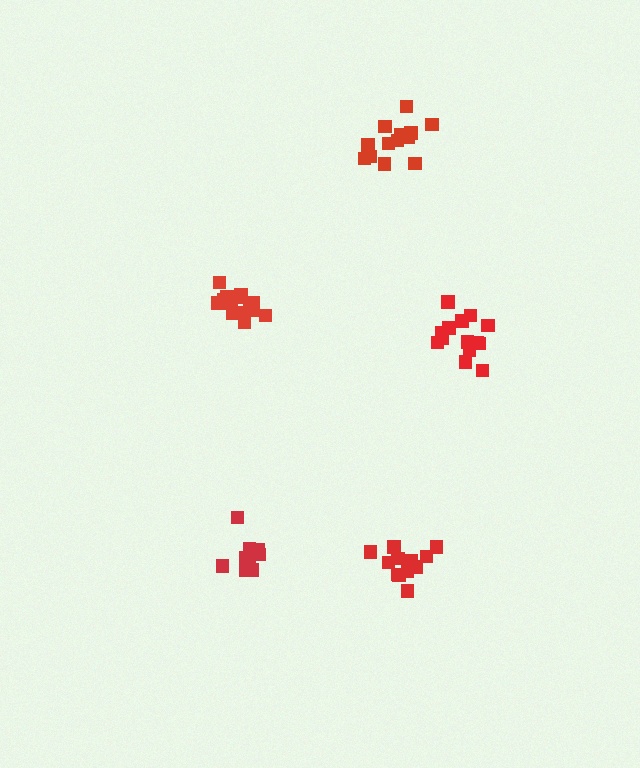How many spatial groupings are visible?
There are 5 spatial groupings.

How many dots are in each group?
Group 1: 15 dots, Group 2: 12 dots, Group 3: 10 dots, Group 4: 14 dots, Group 5: 14 dots (65 total).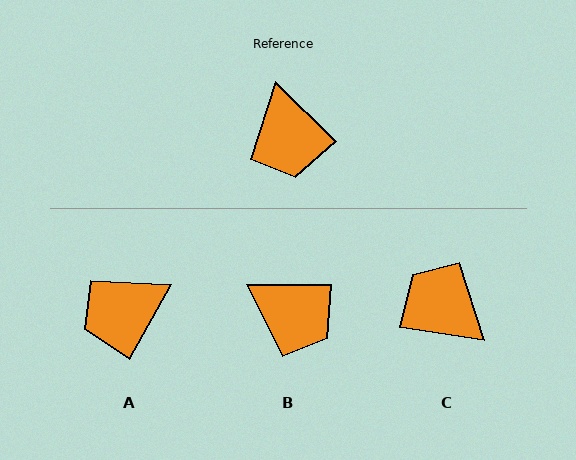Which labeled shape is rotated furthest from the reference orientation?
C, about 144 degrees away.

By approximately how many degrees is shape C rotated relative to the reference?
Approximately 144 degrees clockwise.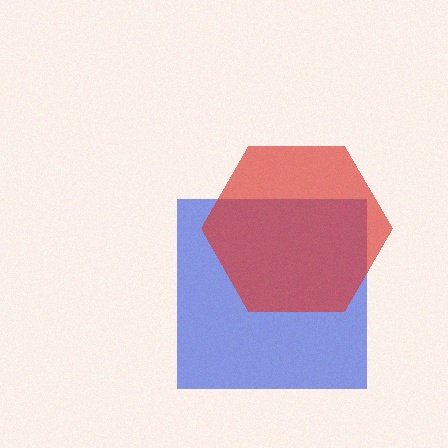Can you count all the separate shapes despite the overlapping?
Yes, there are 2 separate shapes.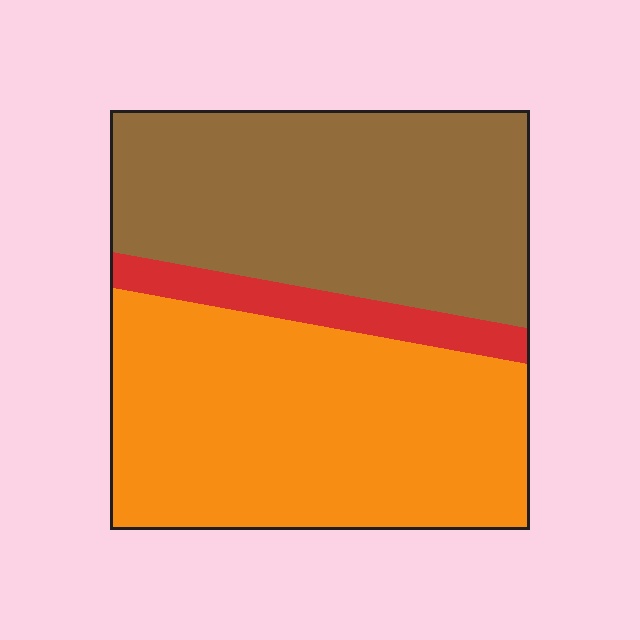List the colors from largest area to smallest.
From largest to smallest: orange, brown, red.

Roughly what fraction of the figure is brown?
Brown covers roughly 45% of the figure.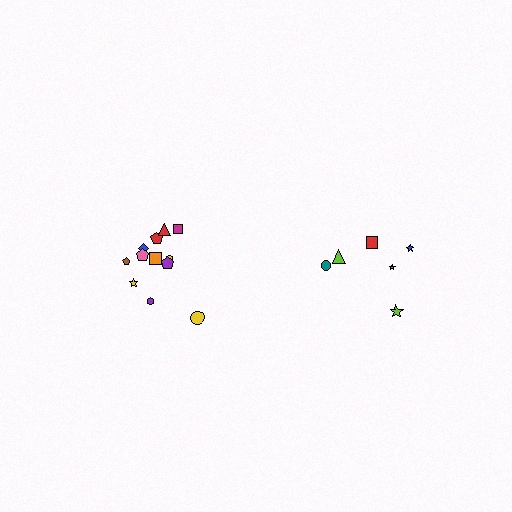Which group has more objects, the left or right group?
The left group.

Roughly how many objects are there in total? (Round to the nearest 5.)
Roughly 20 objects in total.